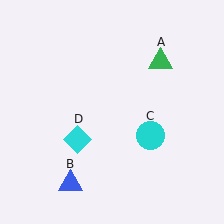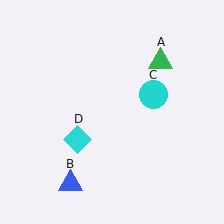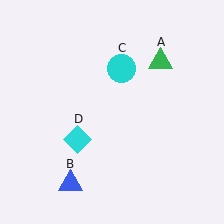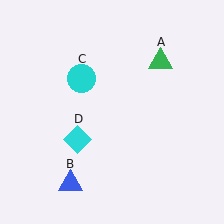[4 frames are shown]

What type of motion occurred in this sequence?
The cyan circle (object C) rotated counterclockwise around the center of the scene.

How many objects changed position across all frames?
1 object changed position: cyan circle (object C).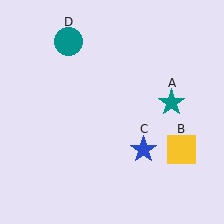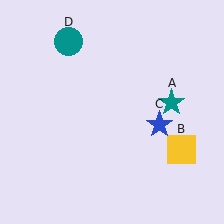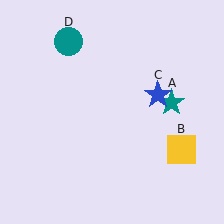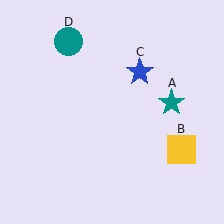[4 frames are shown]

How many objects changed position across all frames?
1 object changed position: blue star (object C).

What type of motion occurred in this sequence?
The blue star (object C) rotated counterclockwise around the center of the scene.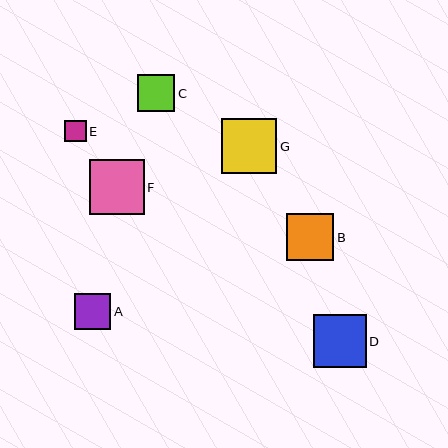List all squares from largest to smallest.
From largest to smallest: G, F, D, B, C, A, E.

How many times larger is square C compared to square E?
Square C is approximately 1.8 times the size of square E.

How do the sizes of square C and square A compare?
Square C and square A are approximately the same size.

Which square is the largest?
Square G is the largest with a size of approximately 55 pixels.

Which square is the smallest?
Square E is the smallest with a size of approximately 21 pixels.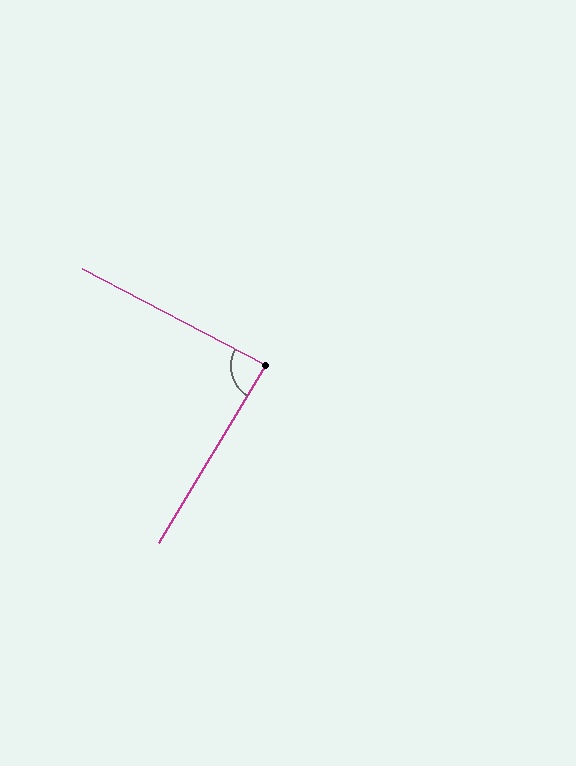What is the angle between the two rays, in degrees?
Approximately 87 degrees.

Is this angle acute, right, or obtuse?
It is approximately a right angle.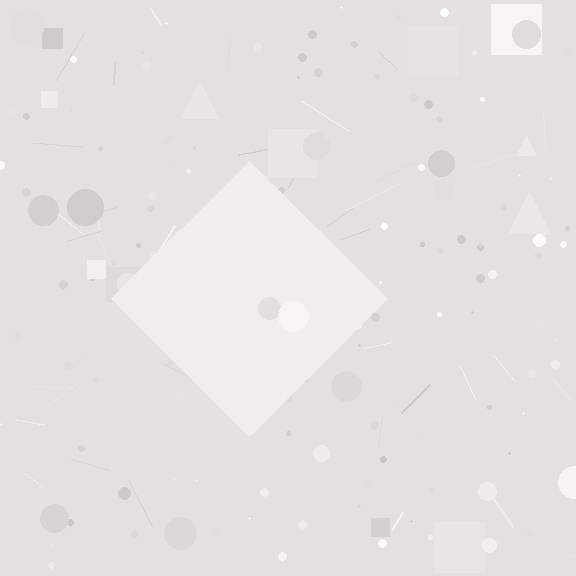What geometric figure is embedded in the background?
A diamond is embedded in the background.